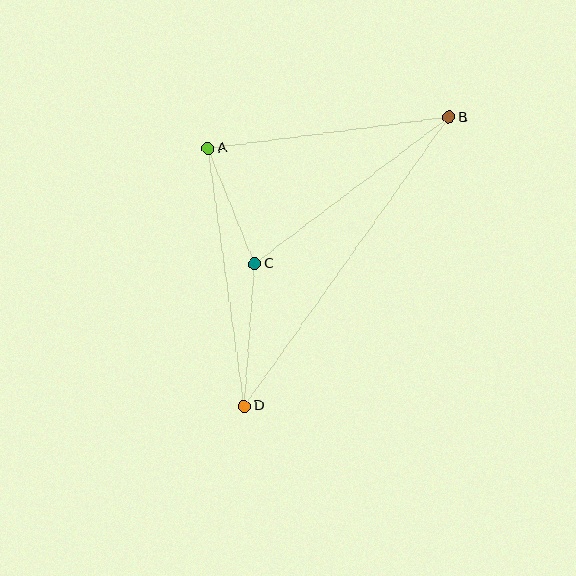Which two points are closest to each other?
Points A and C are closest to each other.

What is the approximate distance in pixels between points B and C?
The distance between B and C is approximately 243 pixels.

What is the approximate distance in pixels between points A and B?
The distance between A and B is approximately 243 pixels.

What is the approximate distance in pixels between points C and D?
The distance between C and D is approximately 143 pixels.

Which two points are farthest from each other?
Points B and D are farthest from each other.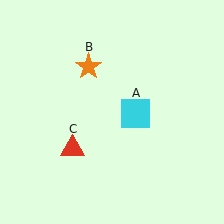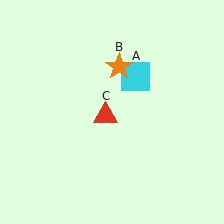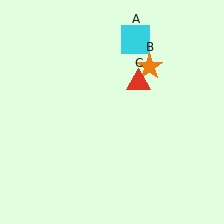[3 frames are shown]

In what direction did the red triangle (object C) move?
The red triangle (object C) moved up and to the right.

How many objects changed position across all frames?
3 objects changed position: cyan square (object A), orange star (object B), red triangle (object C).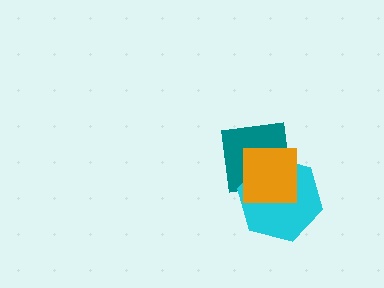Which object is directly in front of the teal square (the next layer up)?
The cyan hexagon is directly in front of the teal square.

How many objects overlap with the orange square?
2 objects overlap with the orange square.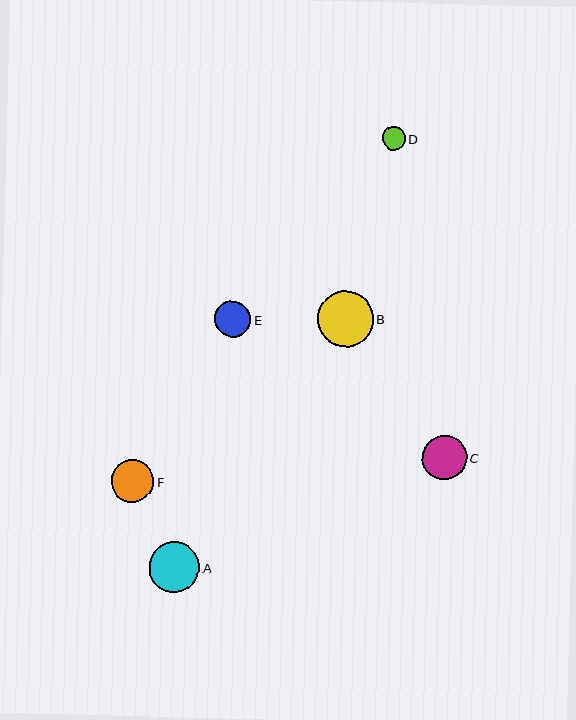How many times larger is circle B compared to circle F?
Circle B is approximately 1.3 times the size of circle F.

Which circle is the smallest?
Circle D is the smallest with a size of approximately 23 pixels.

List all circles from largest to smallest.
From largest to smallest: B, A, C, F, E, D.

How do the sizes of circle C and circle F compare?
Circle C and circle F are approximately the same size.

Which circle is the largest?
Circle B is the largest with a size of approximately 56 pixels.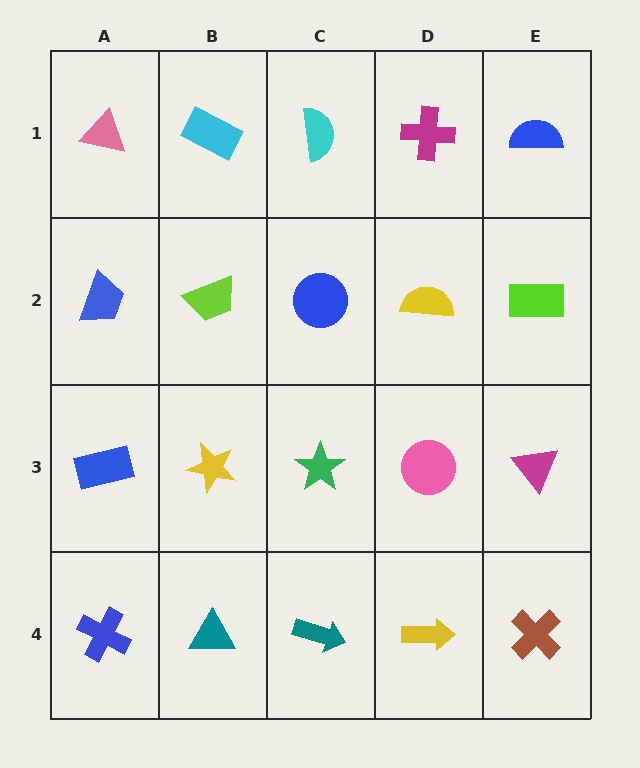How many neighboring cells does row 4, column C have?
3.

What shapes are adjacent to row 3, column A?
A blue trapezoid (row 2, column A), a blue cross (row 4, column A), a yellow star (row 3, column B).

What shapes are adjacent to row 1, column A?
A blue trapezoid (row 2, column A), a cyan rectangle (row 1, column B).